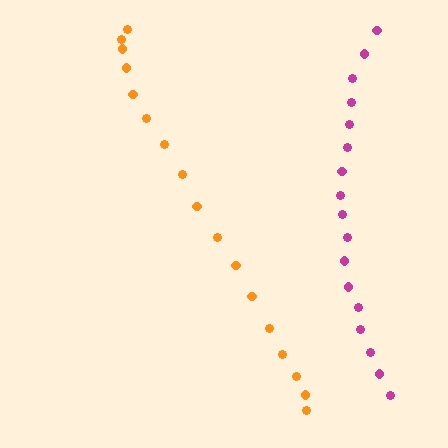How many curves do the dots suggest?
There are 2 distinct paths.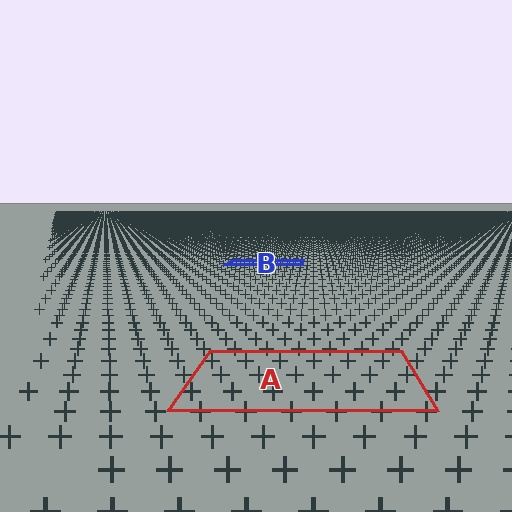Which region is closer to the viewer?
Region A is closer. The texture elements there are larger and more spread out.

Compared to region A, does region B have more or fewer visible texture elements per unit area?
Region B has more texture elements per unit area — they are packed more densely because it is farther away.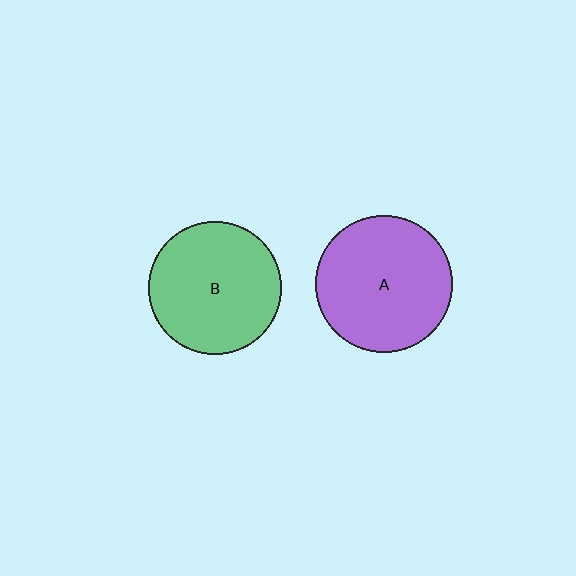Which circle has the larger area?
Circle A (purple).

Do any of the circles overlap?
No, none of the circles overlap.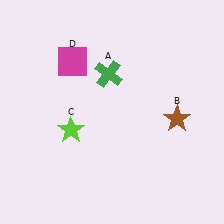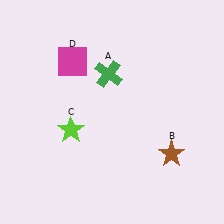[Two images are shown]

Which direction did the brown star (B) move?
The brown star (B) moved down.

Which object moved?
The brown star (B) moved down.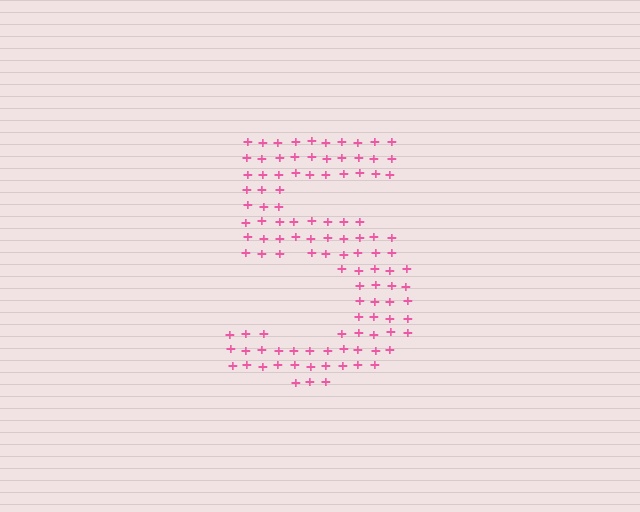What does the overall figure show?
The overall figure shows the digit 5.